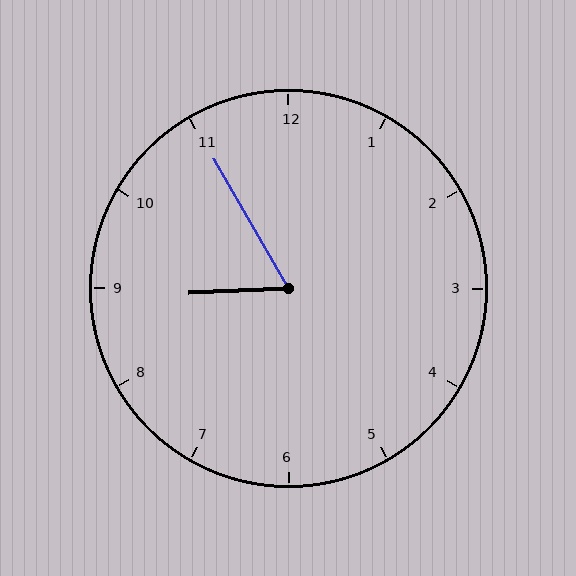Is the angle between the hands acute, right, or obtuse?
It is acute.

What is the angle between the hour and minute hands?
Approximately 62 degrees.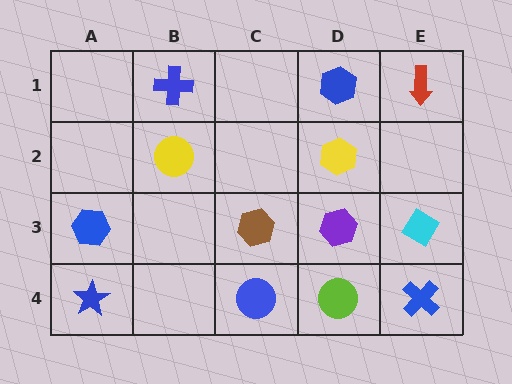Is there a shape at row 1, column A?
No, that cell is empty.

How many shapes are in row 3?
4 shapes.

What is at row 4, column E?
A blue cross.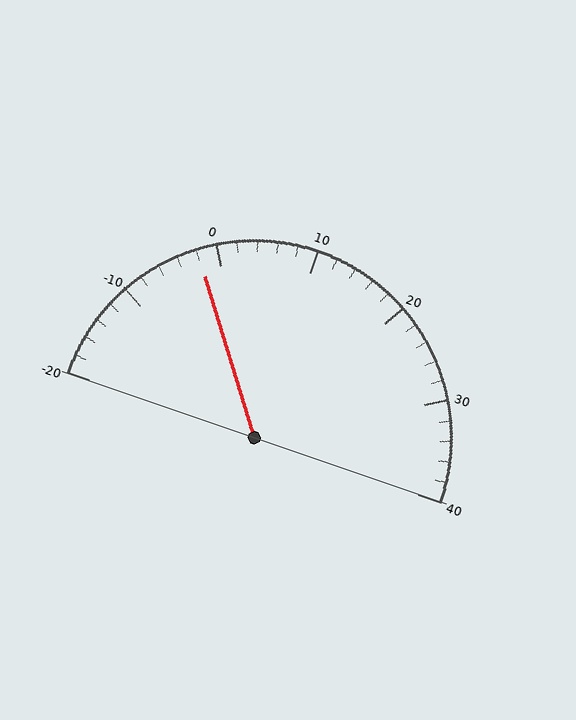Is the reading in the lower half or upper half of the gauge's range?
The reading is in the lower half of the range (-20 to 40).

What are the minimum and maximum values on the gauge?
The gauge ranges from -20 to 40.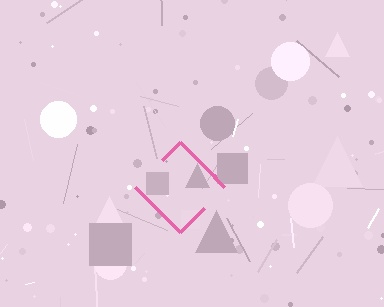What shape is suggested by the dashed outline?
The dashed outline suggests a diamond.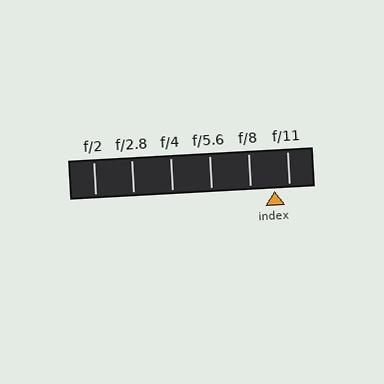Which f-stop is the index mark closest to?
The index mark is closest to f/11.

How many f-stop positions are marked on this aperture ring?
There are 6 f-stop positions marked.